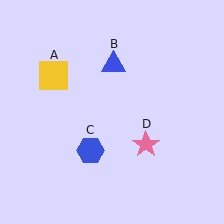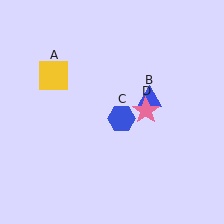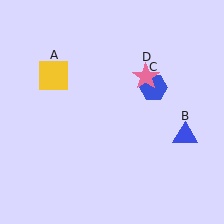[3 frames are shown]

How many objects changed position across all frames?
3 objects changed position: blue triangle (object B), blue hexagon (object C), pink star (object D).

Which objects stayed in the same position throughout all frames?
Yellow square (object A) remained stationary.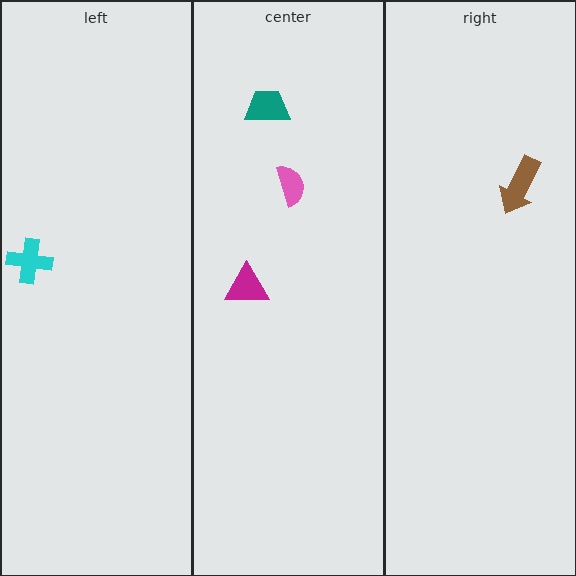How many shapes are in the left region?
1.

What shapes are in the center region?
The pink semicircle, the magenta triangle, the teal trapezoid.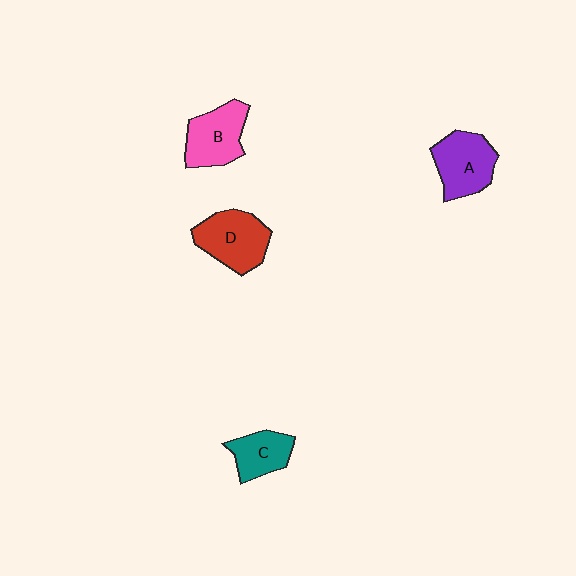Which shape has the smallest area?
Shape C (teal).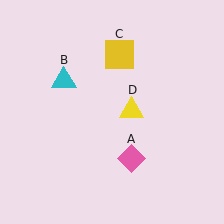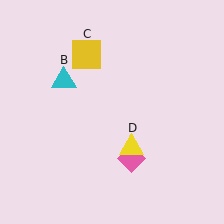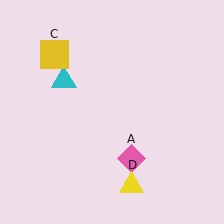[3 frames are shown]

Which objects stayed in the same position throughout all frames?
Pink diamond (object A) and cyan triangle (object B) remained stationary.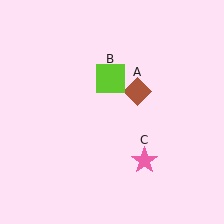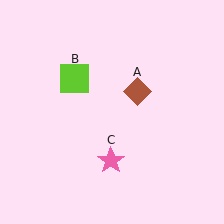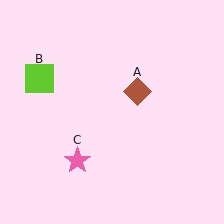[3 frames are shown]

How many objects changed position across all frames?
2 objects changed position: lime square (object B), pink star (object C).